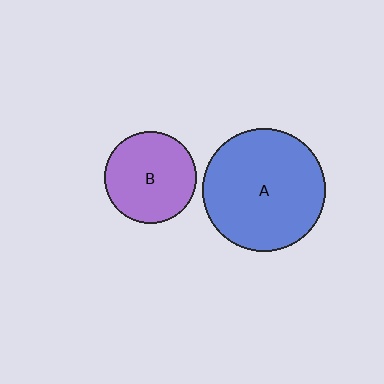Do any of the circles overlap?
No, none of the circles overlap.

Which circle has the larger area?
Circle A (blue).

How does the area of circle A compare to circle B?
Approximately 1.8 times.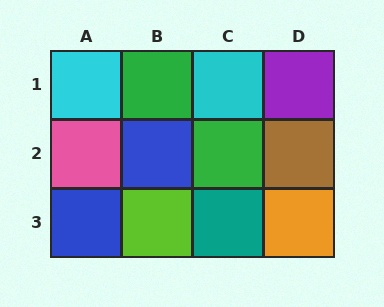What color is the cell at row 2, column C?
Green.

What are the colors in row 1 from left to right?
Cyan, green, cyan, purple.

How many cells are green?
2 cells are green.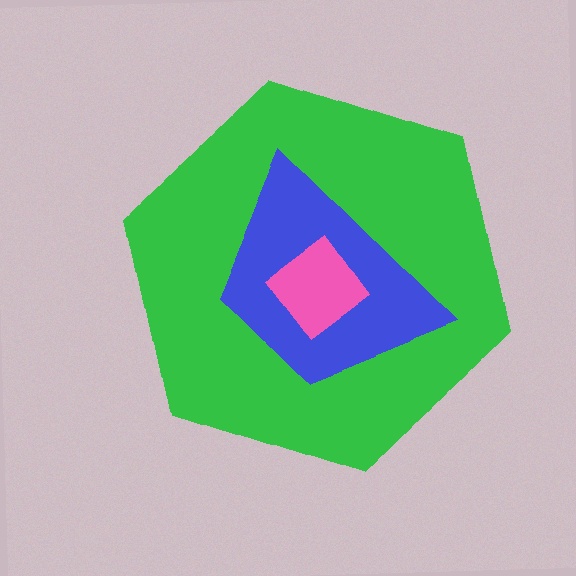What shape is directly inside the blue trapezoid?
The pink diamond.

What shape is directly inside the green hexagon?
The blue trapezoid.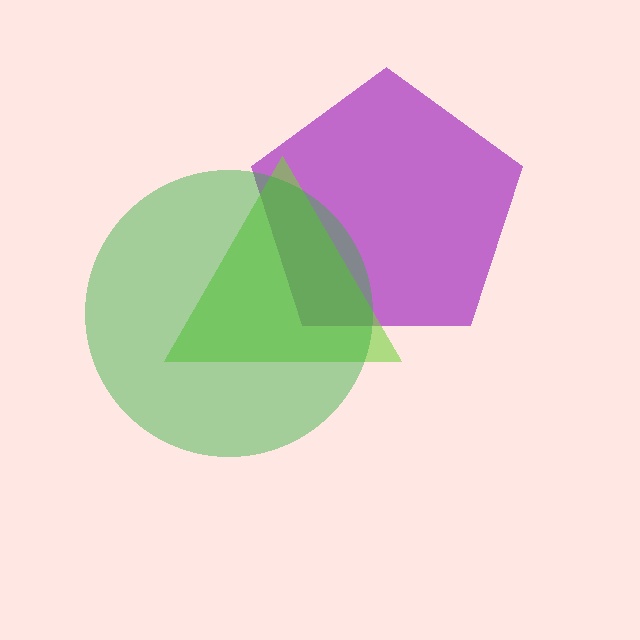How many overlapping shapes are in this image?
There are 3 overlapping shapes in the image.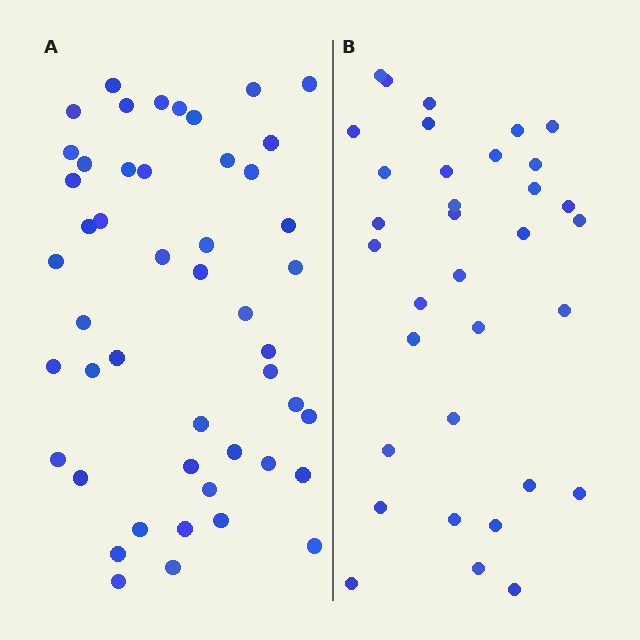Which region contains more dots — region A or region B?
Region A (the left region) has more dots.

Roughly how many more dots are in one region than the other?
Region A has approximately 15 more dots than region B.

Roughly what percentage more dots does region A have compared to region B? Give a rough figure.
About 40% more.